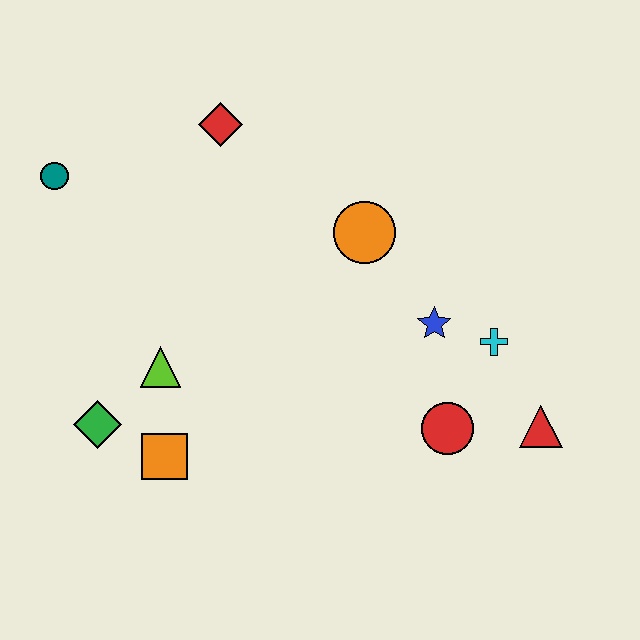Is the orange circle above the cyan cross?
Yes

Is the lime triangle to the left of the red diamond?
Yes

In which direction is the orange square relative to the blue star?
The orange square is to the left of the blue star.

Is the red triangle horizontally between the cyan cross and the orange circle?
No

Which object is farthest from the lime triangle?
The red triangle is farthest from the lime triangle.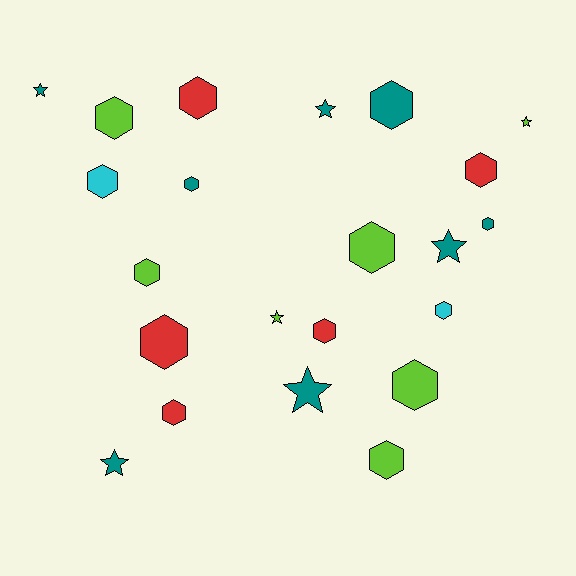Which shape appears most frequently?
Hexagon, with 15 objects.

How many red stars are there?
There are no red stars.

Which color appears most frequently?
Teal, with 8 objects.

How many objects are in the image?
There are 22 objects.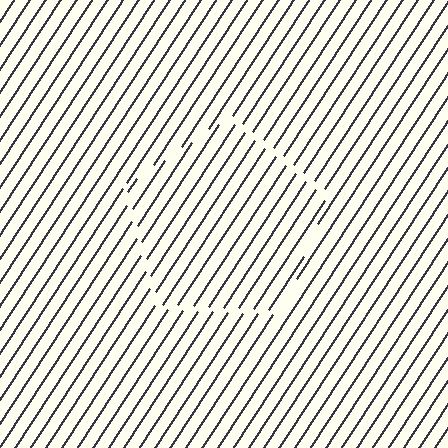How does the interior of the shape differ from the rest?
The interior of the shape contains the same grating, shifted by half a period — the contour is defined by the phase discontinuity where line-ends from the inner and outer gratings abut.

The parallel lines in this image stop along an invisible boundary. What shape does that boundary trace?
An illusory pentagon. The interior of the shape contains the same grating, shifted by half a period — the contour is defined by the phase discontinuity where line-ends from the inner and outer gratings abut.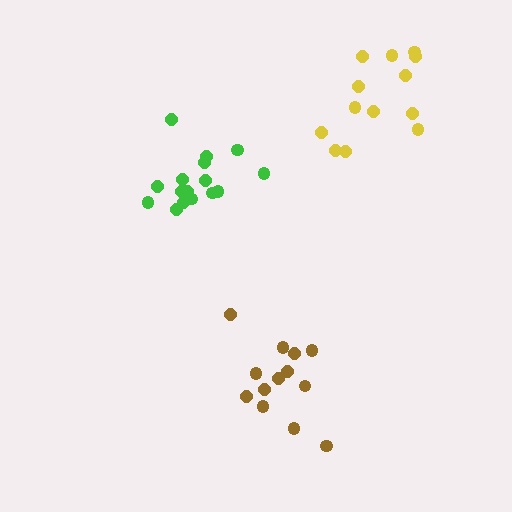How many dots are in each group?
Group 1: 16 dots, Group 2: 13 dots, Group 3: 13 dots (42 total).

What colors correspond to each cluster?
The clusters are colored: green, yellow, brown.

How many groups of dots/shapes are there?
There are 3 groups.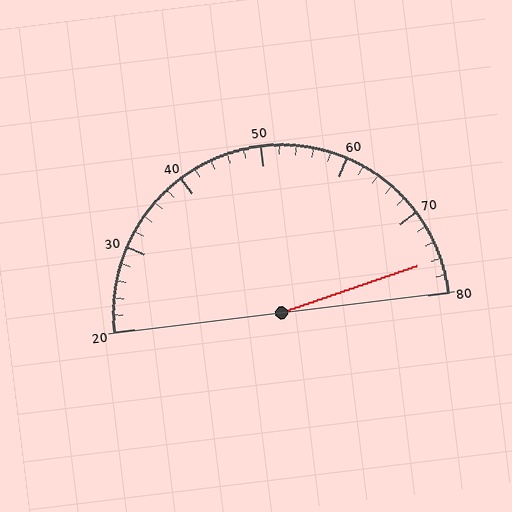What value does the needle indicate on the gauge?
The needle indicates approximately 76.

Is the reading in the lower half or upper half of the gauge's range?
The reading is in the upper half of the range (20 to 80).